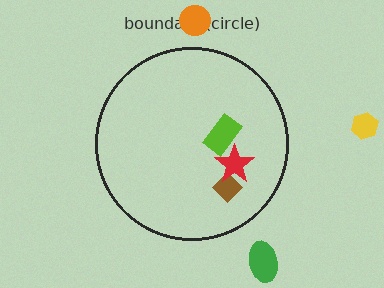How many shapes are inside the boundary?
3 inside, 3 outside.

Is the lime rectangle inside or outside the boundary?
Inside.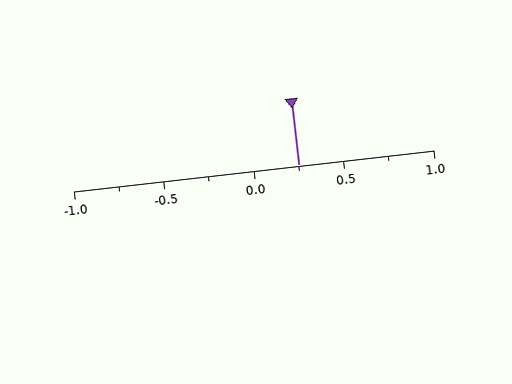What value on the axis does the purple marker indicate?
The marker indicates approximately 0.25.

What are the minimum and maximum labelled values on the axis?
The axis runs from -1.0 to 1.0.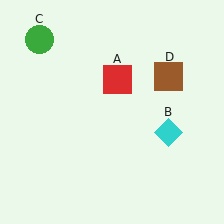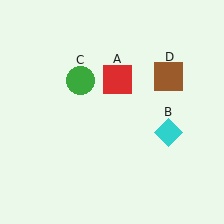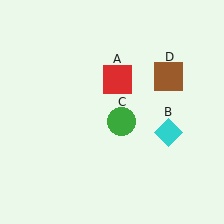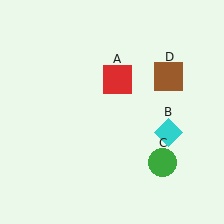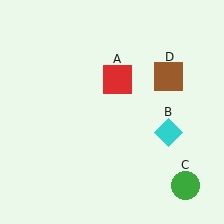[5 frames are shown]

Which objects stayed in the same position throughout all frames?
Red square (object A) and cyan diamond (object B) and brown square (object D) remained stationary.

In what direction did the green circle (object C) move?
The green circle (object C) moved down and to the right.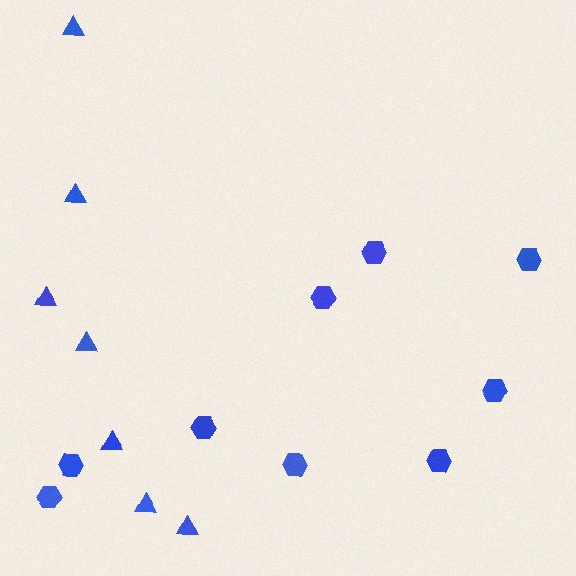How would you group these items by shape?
There are 2 groups: one group of hexagons (9) and one group of triangles (7).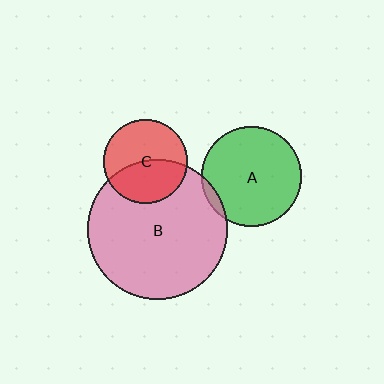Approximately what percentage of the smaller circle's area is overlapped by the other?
Approximately 45%.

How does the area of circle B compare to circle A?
Approximately 2.0 times.